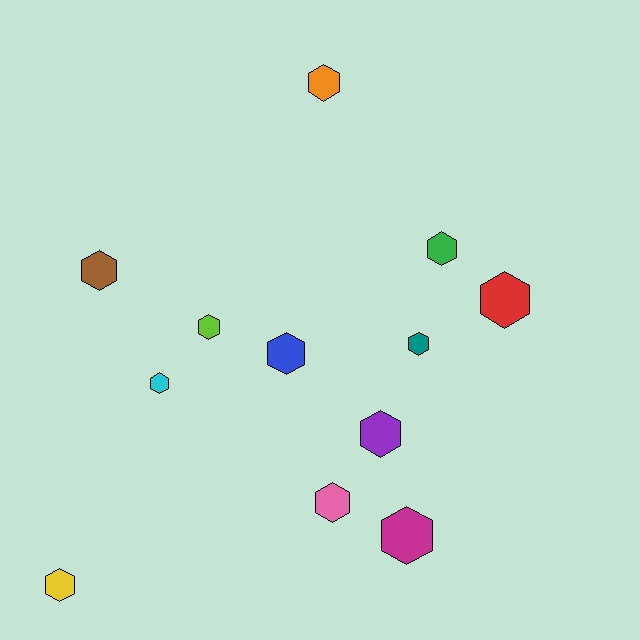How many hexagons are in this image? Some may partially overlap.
There are 12 hexagons.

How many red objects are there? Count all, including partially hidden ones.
There is 1 red object.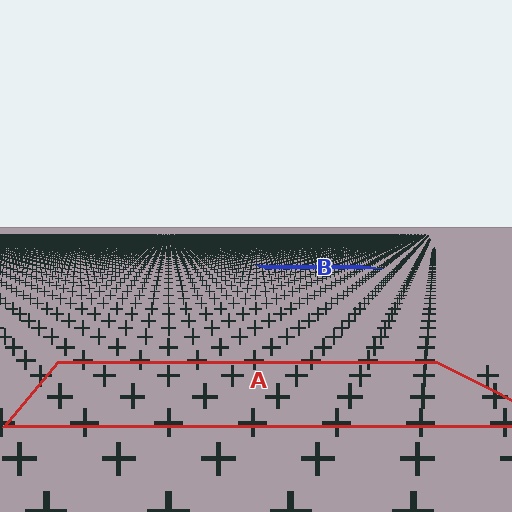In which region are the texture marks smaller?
The texture marks are smaller in region B, because it is farther away.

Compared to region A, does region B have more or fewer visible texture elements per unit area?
Region B has more texture elements per unit area — they are packed more densely because it is farther away.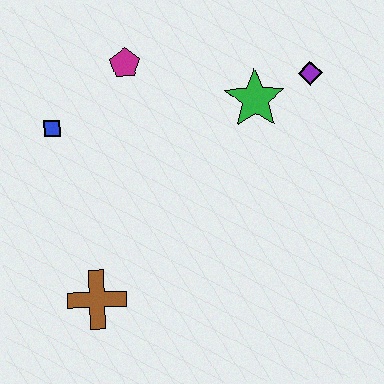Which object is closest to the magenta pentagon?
The blue square is closest to the magenta pentagon.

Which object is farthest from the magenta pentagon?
The brown cross is farthest from the magenta pentagon.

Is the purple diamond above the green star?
Yes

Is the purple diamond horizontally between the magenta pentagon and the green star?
No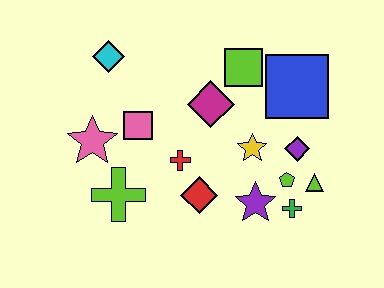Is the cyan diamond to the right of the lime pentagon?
No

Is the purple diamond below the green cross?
No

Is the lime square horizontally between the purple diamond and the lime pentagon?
No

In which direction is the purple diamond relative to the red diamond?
The purple diamond is to the right of the red diamond.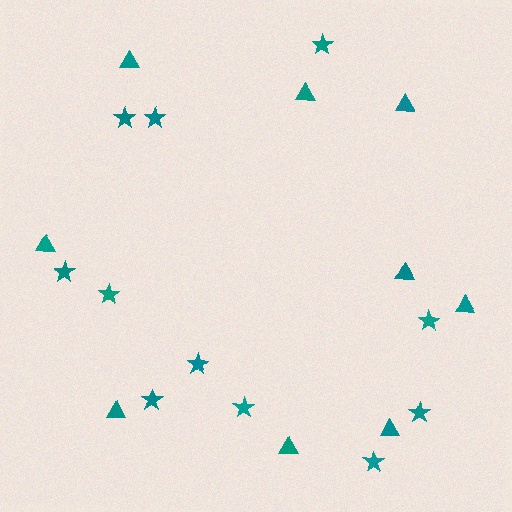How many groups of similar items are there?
There are 2 groups: one group of triangles (9) and one group of stars (11).